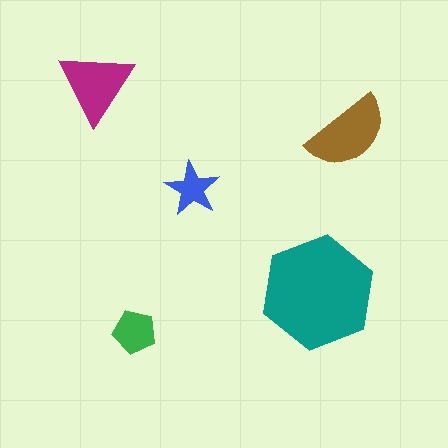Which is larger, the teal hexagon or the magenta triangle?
The teal hexagon.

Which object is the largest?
The teal hexagon.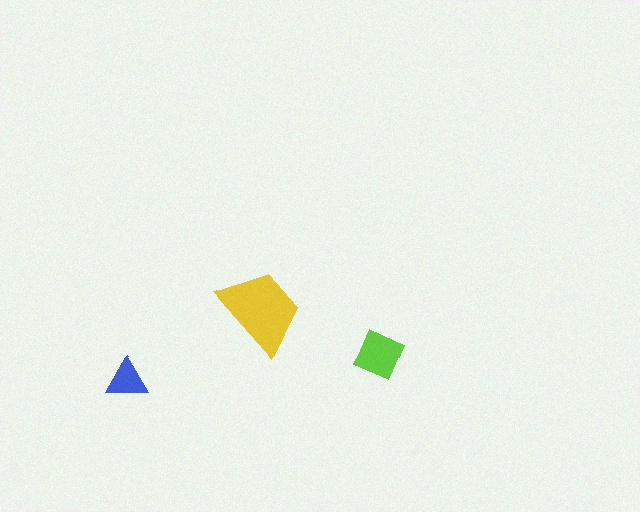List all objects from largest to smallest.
The yellow trapezoid, the lime diamond, the blue triangle.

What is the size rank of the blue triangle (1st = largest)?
3rd.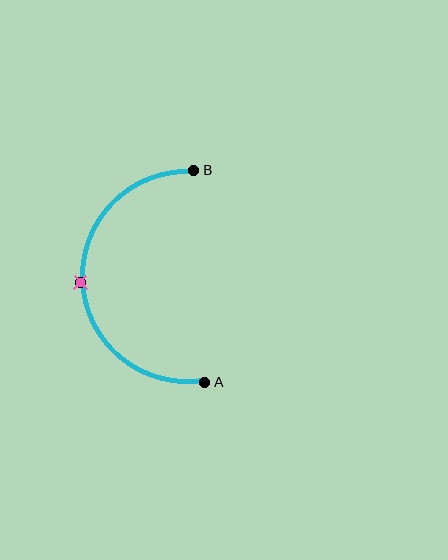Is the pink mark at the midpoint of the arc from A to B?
Yes. The pink mark lies on the arc at equal arc-length from both A and B — it is the arc midpoint.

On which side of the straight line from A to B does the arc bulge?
The arc bulges to the left of the straight line connecting A and B.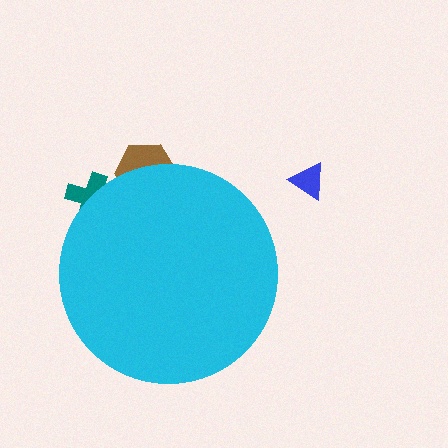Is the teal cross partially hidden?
Yes, the teal cross is partially hidden behind the cyan circle.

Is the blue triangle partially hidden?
No, the blue triangle is fully visible.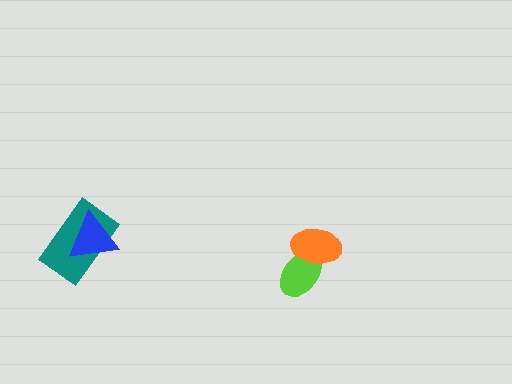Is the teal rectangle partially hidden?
Yes, it is partially covered by another shape.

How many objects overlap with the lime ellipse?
1 object overlaps with the lime ellipse.